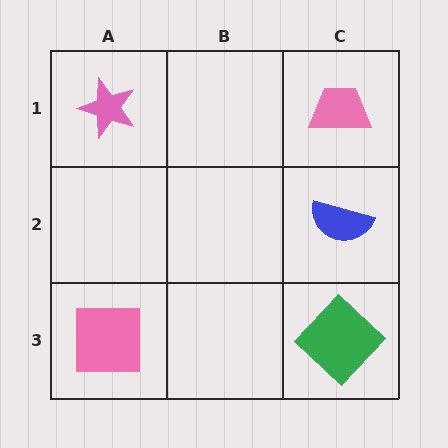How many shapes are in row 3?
2 shapes.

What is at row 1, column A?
A pink star.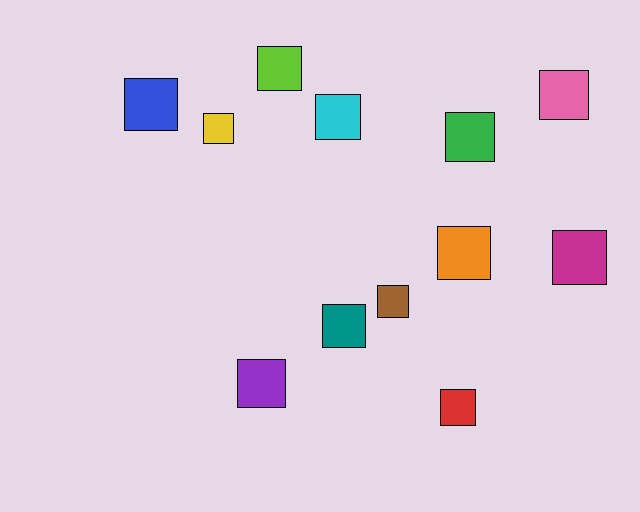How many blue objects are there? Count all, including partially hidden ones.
There is 1 blue object.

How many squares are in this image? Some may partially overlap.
There are 12 squares.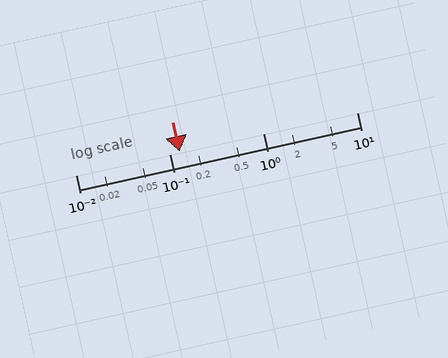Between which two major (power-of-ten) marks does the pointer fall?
The pointer is between 0.1 and 1.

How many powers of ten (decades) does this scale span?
The scale spans 3 decades, from 0.01 to 10.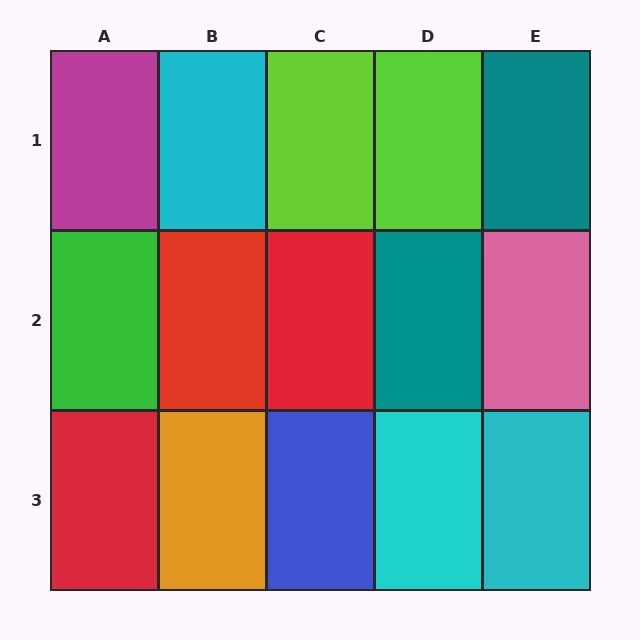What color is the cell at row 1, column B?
Cyan.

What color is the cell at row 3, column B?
Orange.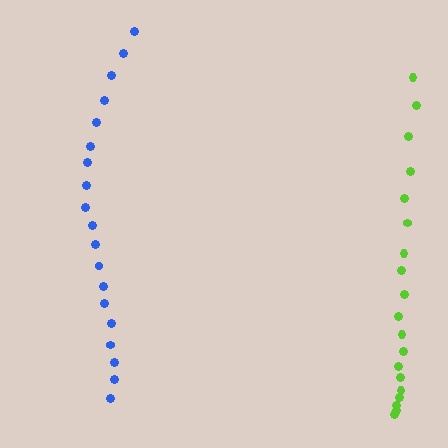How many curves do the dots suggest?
There are 2 distinct paths.